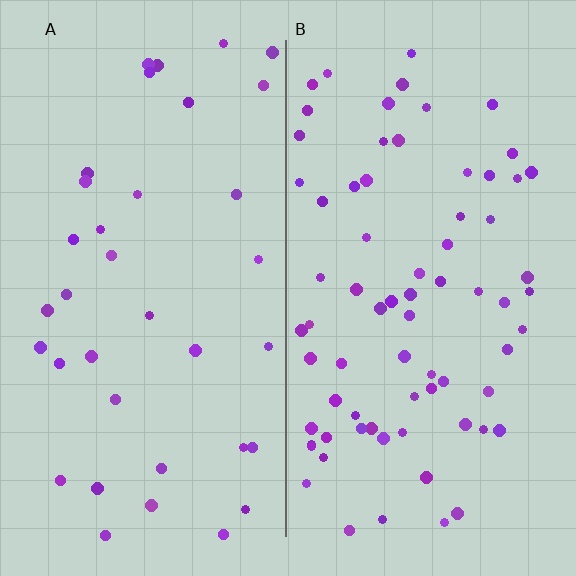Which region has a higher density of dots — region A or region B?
B (the right).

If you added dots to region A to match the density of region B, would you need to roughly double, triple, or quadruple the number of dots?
Approximately double.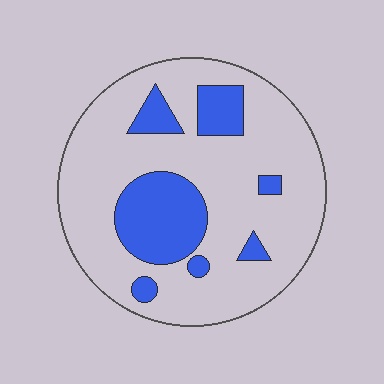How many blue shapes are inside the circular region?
7.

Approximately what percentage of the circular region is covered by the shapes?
Approximately 25%.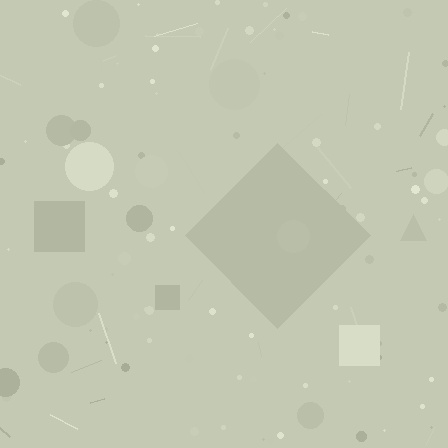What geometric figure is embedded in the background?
A diamond is embedded in the background.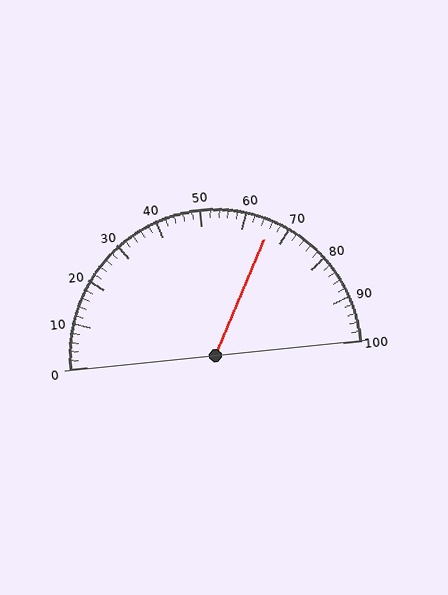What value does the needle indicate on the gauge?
The needle indicates approximately 66.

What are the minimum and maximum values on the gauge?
The gauge ranges from 0 to 100.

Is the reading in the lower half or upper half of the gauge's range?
The reading is in the upper half of the range (0 to 100).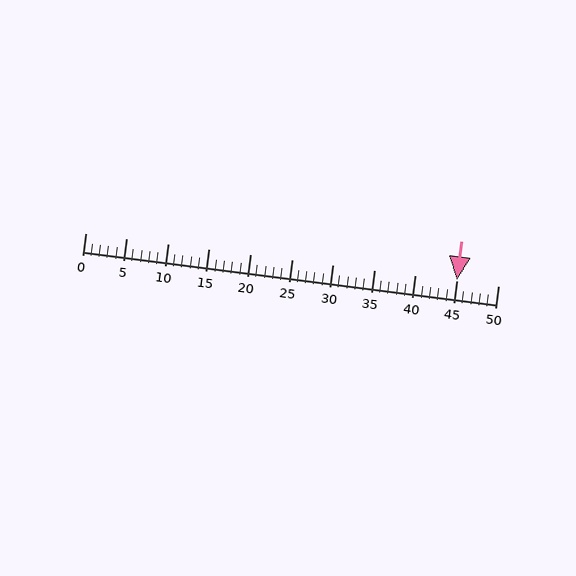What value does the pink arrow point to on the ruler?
The pink arrow points to approximately 45.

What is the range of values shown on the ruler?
The ruler shows values from 0 to 50.